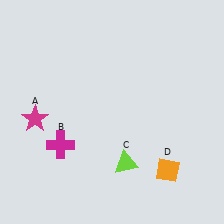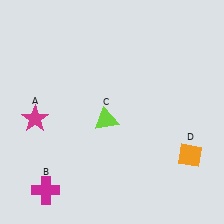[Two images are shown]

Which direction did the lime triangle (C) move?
The lime triangle (C) moved up.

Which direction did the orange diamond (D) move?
The orange diamond (D) moved right.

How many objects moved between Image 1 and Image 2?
3 objects moved between the two images.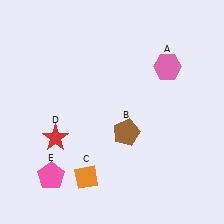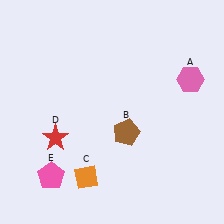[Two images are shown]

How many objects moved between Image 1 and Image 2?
1 object moved between the two images.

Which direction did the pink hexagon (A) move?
The pink hexagon (A) moved right.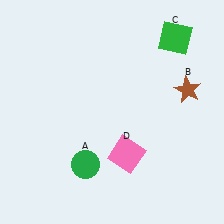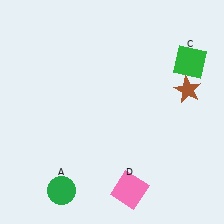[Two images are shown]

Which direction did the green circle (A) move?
The green circle (A) moved down.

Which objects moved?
The objects that moved are: the green circle (A), the green square (C), the pink square (D).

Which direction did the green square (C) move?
The green square (C) moved down.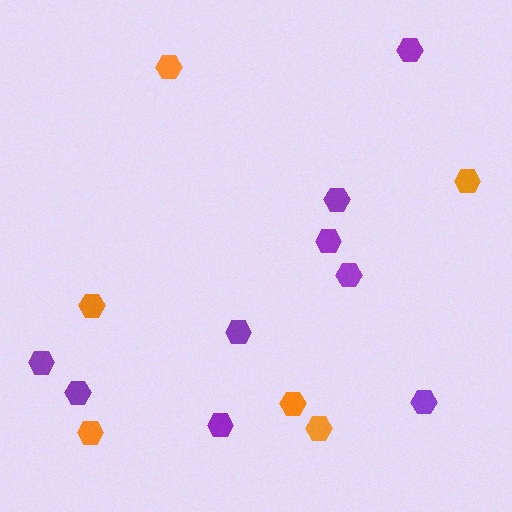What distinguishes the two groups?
There are 2 groups: one group of purple hexagons (9) and one group of orange hexagons (6).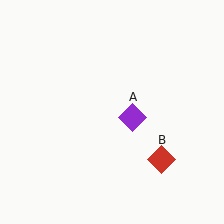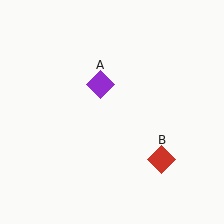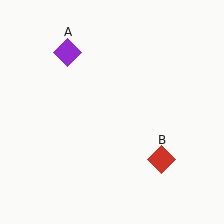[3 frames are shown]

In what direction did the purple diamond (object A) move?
The purple diamond (object A) moved up and to the left.